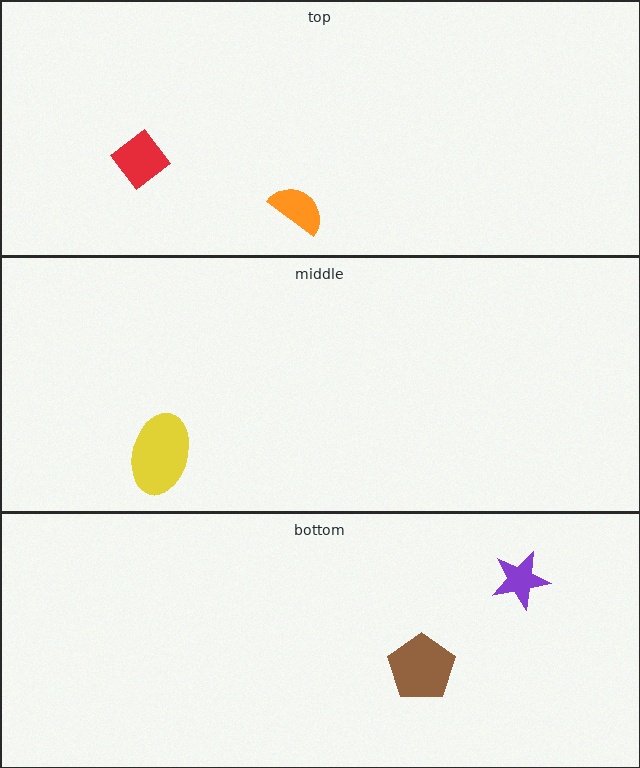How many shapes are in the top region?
2.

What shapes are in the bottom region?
The brown pentagon, the purple star.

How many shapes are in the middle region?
1.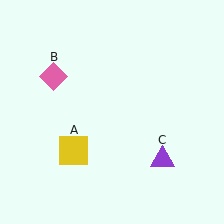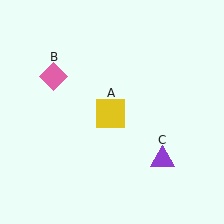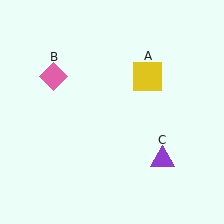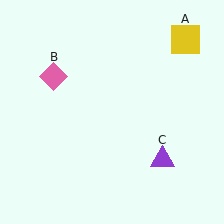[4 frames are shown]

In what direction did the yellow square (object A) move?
The yellow square (object A) moved up and to the right.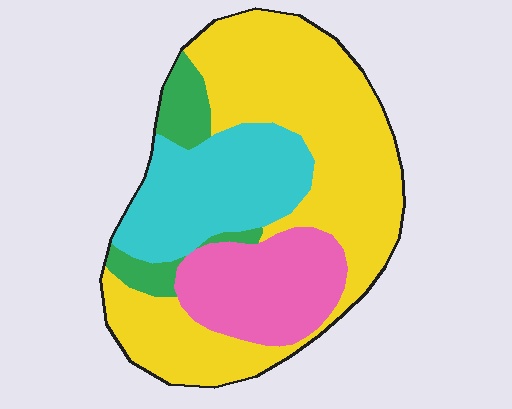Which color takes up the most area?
Yellow, at roughly 50%.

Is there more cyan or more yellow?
Yellow.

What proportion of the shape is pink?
Pink takes up between a sixth and a third of the shape.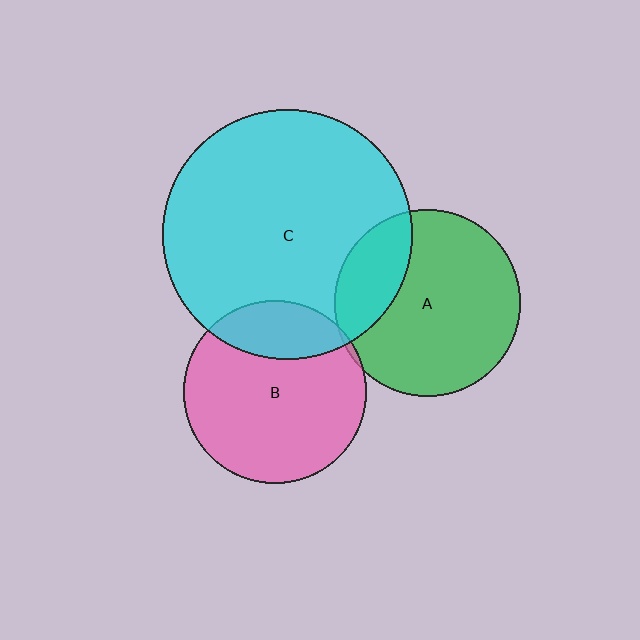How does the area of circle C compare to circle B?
Approximately 1.8 times.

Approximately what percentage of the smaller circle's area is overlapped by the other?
Approximately 5%.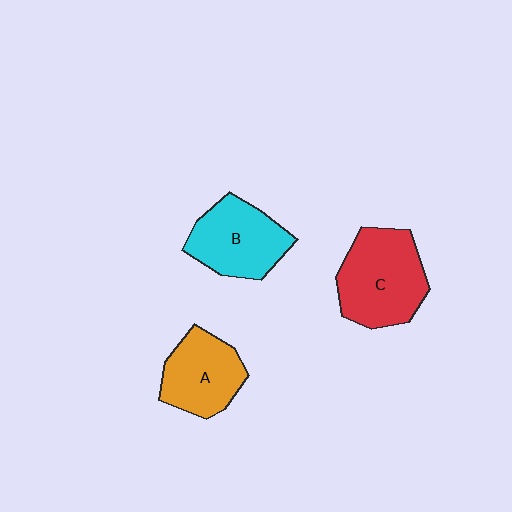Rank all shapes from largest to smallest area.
From largest to smallest: C (red), B (cyan), A (orange).